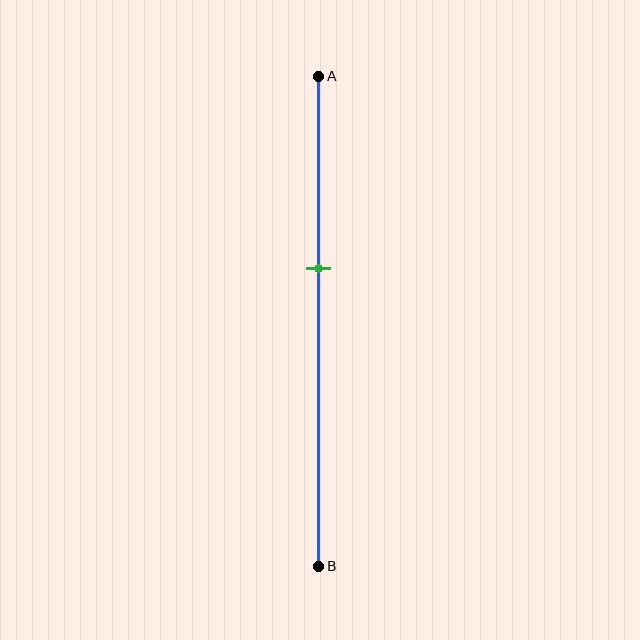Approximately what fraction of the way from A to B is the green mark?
The green mark is approximately 40% of the way from A to B.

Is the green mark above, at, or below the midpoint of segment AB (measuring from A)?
The green mark is above the midpoint of segment AB.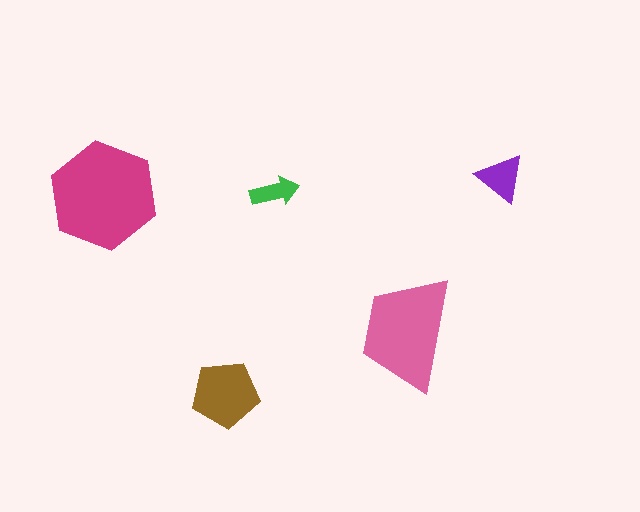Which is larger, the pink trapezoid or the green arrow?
The pink trapezoid.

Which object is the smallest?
The green arrow.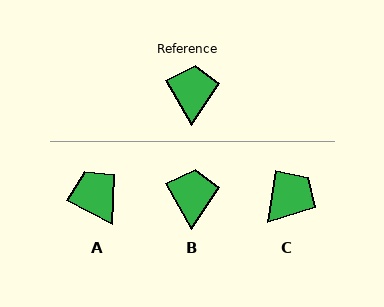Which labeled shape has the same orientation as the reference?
B.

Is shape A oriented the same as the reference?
No, it is off by about 32 degrees.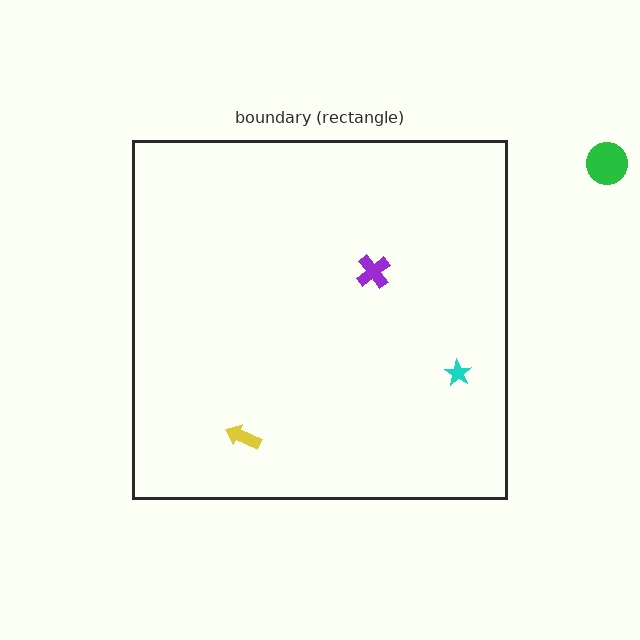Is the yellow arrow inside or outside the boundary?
Inside.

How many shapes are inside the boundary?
3 inside, 1 outside.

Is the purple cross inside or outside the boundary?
Inside.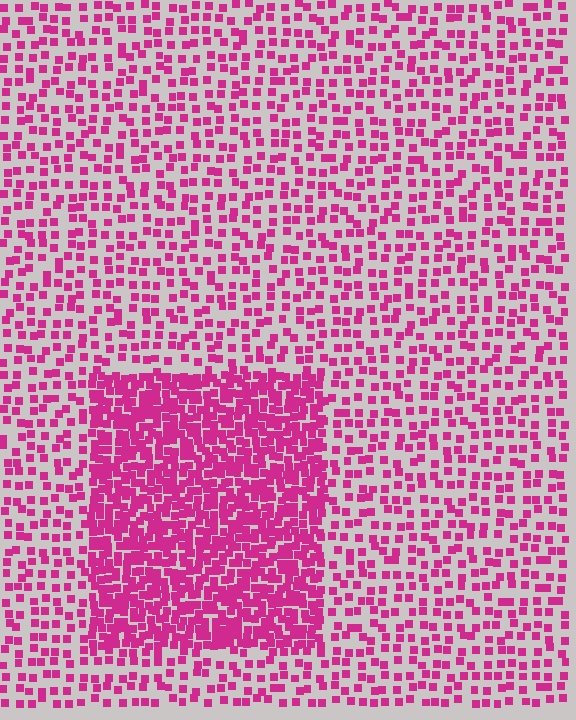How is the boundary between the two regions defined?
The boundary is defined by a change in element density (approximately 2.4x ratio). All elements are the same color, size, and shape.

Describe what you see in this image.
The image contains small magenta elements arranged at two different densities. A rectangle-shaped region is visible where the elements are more densely packed than the surrounding area.